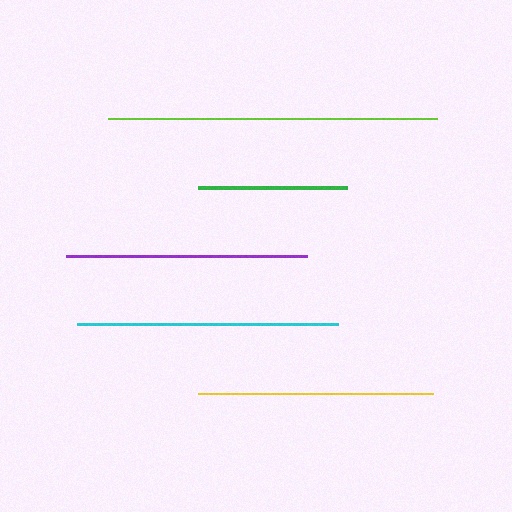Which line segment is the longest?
The lime line is the longest at approximately 329 pixels.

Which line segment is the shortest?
The green line is the shortest at approximately 149 pixels.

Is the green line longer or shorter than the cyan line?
The cyan line is longer than the green line.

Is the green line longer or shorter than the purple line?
The purple line is longer than the green line.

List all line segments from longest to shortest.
From longest to shortest: lime, cyan, purple, yellow, green.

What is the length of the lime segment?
The lime segment is approximately 329 pixels long.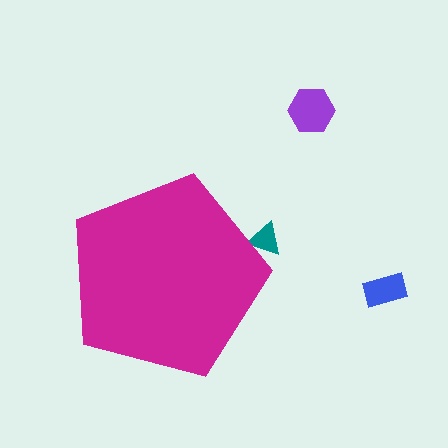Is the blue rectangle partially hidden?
No, the blue rectangle is fully visible.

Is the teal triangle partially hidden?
Yes, the teal triangle is partially hidden behind the magenta pentagon.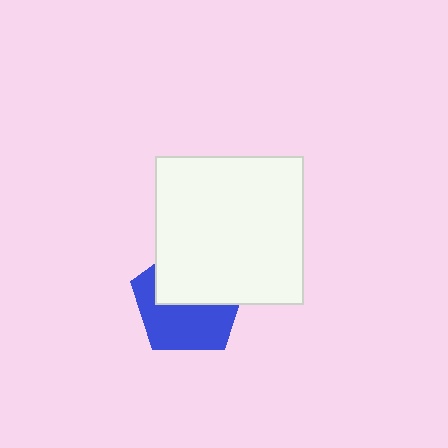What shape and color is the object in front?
The object in front is a white square.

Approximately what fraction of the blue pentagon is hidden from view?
Roughly 49% of the blue pentagon is hidden behind the white square.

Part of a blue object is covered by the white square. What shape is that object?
It is a pentagon.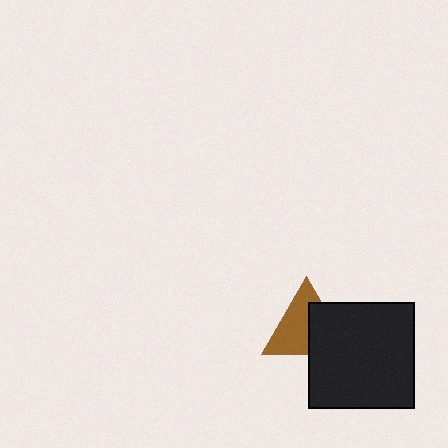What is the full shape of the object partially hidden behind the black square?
The partially hidden object is a brown triangle.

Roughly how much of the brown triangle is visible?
About half of it is visible (roughly 57%).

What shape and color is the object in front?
The object in front is a black square.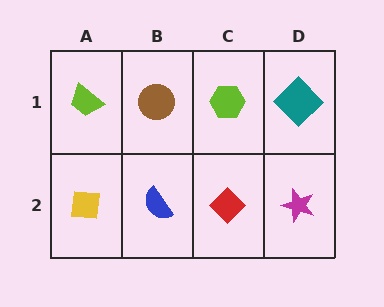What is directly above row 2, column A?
A lime trapezoid.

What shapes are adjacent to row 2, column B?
A brown circle (row 1, column B), a yellow square (row 2, column A), a red diamond (row 2, column C).